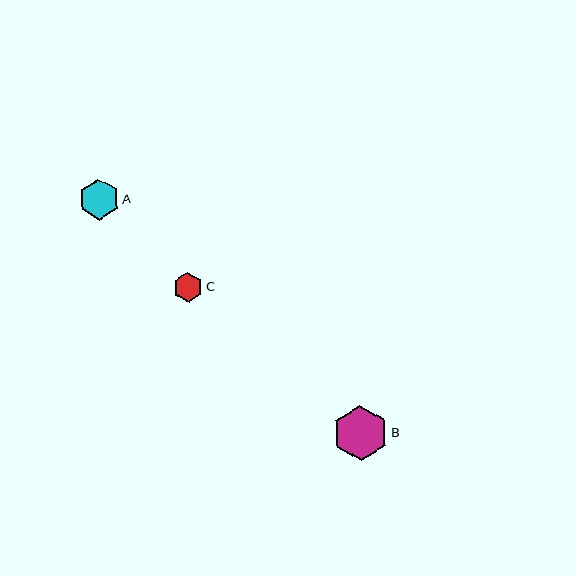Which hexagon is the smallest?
Hexagon C is the smallest with a size of approximately 30 pixels.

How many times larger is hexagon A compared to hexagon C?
Hexagon A is approximately 1.4 times the size of hexagon C.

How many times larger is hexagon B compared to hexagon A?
Hexagon B is approximately 1.3 times the size of hexagon A.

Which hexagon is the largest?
Hexagon B is the largest with a size of approximately 55 pixels.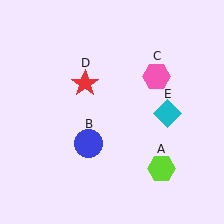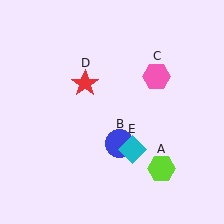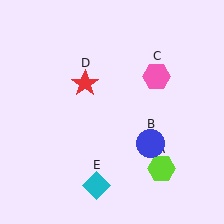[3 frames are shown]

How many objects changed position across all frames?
2 objects changed position: blue circle (object B), cyan diamond (object E).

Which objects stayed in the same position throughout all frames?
Lime hexagon (object A) and pink hexagon (object C) and red star (object D) remained stationary.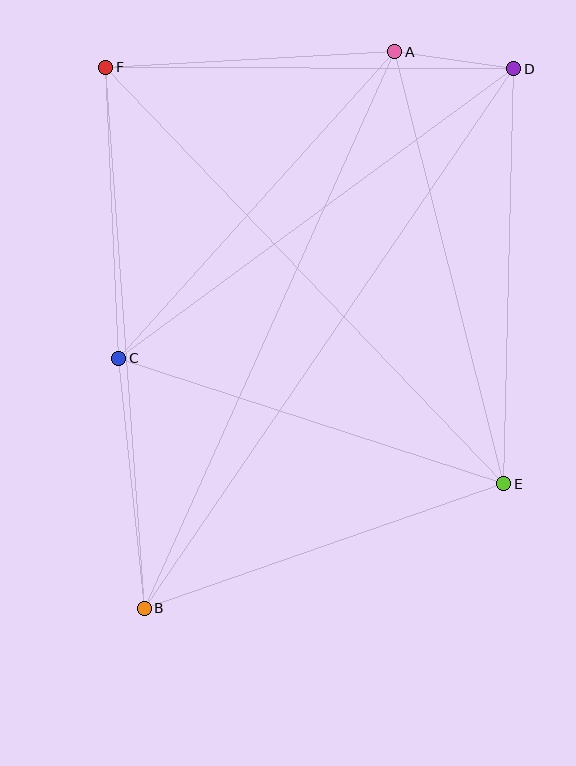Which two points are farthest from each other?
Points B and D are farthest from each other.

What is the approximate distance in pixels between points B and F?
The distance between B and F is approximately 543 pixels.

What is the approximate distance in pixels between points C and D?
The distance between C and D is approximately 490 pixels.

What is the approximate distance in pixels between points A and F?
The distance between A and F is approximately 289 pixels.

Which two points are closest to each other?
Points A and D are closest to each other.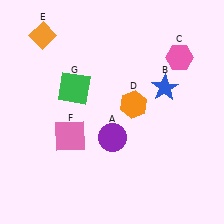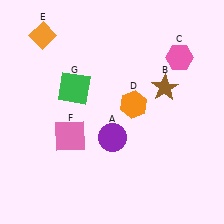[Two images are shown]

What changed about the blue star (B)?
In Image 1, B is blue. In Image 2, it changed to brown.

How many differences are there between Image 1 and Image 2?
There is 1 difference between the two images.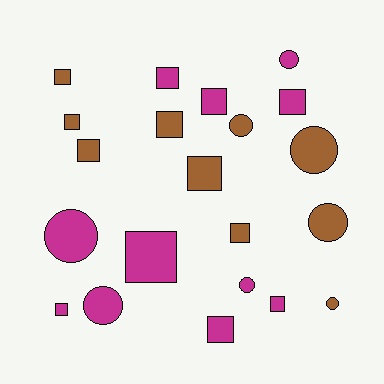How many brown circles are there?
There are 4 brown circles.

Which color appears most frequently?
Magenta, with 11 objects.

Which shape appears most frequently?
Square, with 13 objects.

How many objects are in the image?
There are 21 objects.